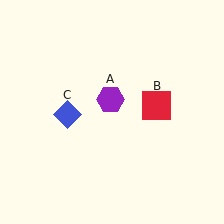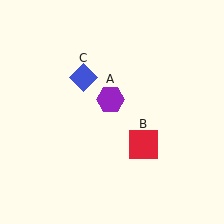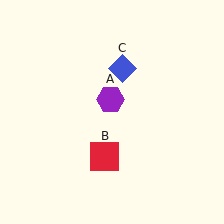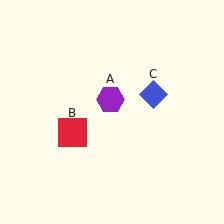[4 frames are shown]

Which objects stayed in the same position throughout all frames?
Purple hexagon (object A) remained stationary.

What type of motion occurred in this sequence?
The red square (object B), blue diamond (object C) rotated clockwise around the center of the scene.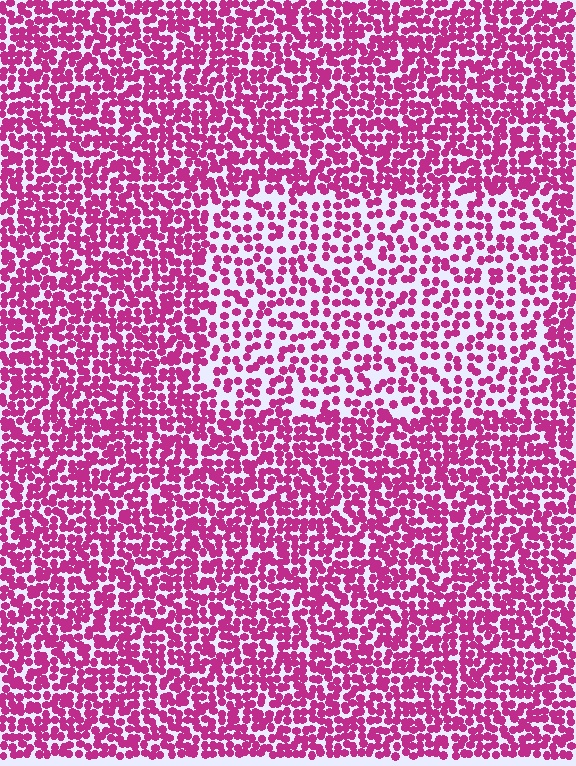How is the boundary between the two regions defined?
The boundary is defined by a change in element density (approximately 1.7x ratio). All elements are the same color, size, and shape.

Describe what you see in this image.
The image contains small magenta elements arranged at two different densities. A rectangle-shaped region is visible where the elements are less densely packed than the surrounding area.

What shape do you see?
I see a rectangle.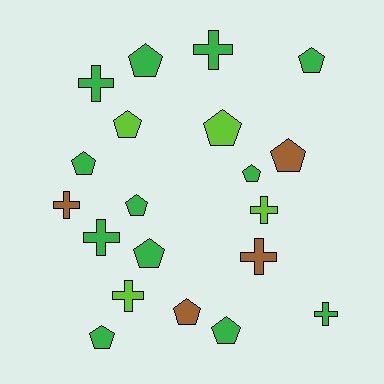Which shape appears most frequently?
Pentagon, with 12 objects.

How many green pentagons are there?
There are 8 green pentagons.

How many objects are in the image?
There are 20 objects.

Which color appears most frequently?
Green, with 12 objects.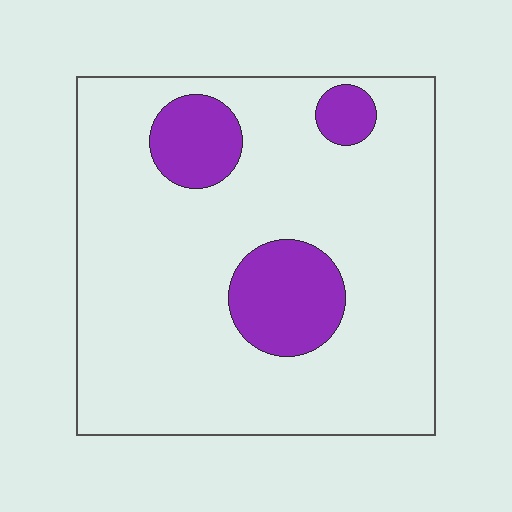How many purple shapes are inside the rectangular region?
3.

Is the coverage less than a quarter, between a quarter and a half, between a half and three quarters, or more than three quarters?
Less than a quarter.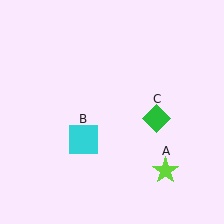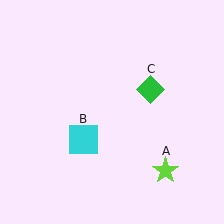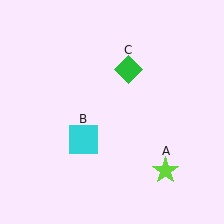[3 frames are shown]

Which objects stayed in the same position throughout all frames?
Lime star (object A) and cyan square (object B) remained stationary.